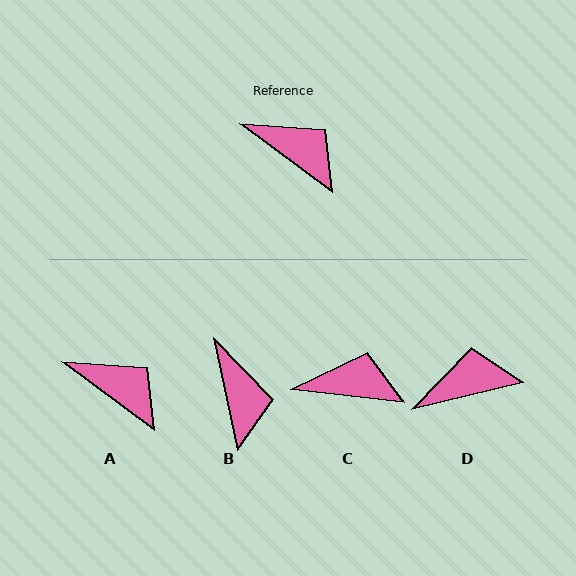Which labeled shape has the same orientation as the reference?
A.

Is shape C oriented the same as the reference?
No, it is off by about 30 degrees.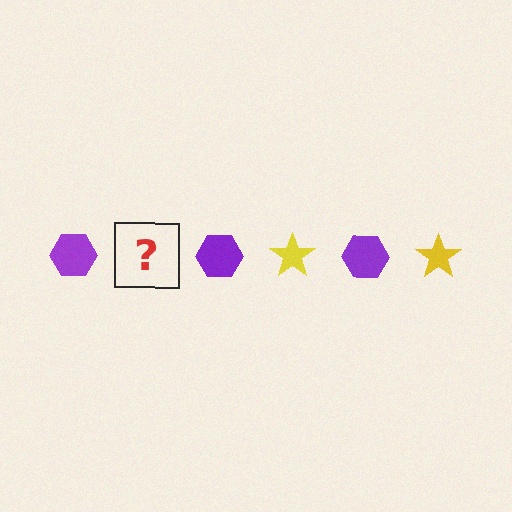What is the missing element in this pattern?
The missing element is a yellow star.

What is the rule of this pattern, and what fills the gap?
The rule is that the pattern alternates between purple hexagon and yellow star. The gap should be filled with a yellow star.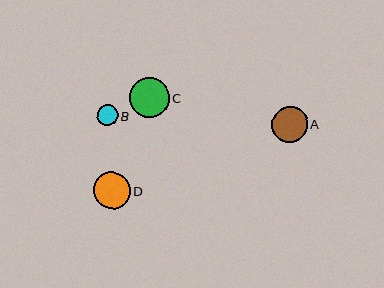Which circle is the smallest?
Circle B is the smallest with a size of approximately 21 pixels.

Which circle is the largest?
Circle C is the largest with a size of approximately 40 pixels.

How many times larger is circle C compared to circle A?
Circle C is approximately 1.1 times the size of circle A.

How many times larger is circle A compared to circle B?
Circle A is approximately 1.7 times the size of circle B.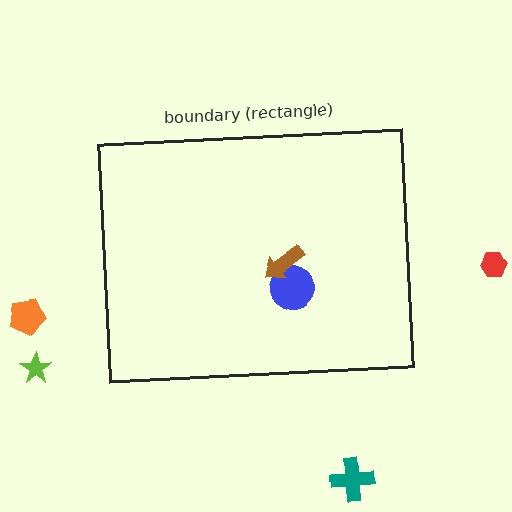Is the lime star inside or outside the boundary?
Outside.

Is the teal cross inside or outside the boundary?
Outside.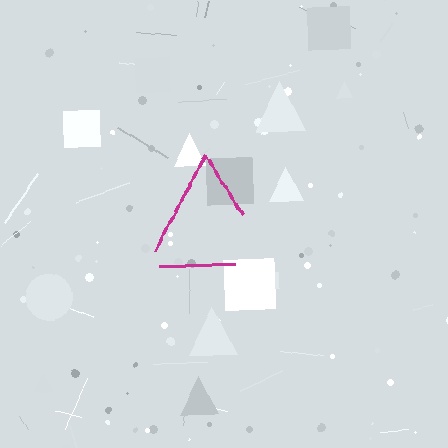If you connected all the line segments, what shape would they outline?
They would outline a triangle.